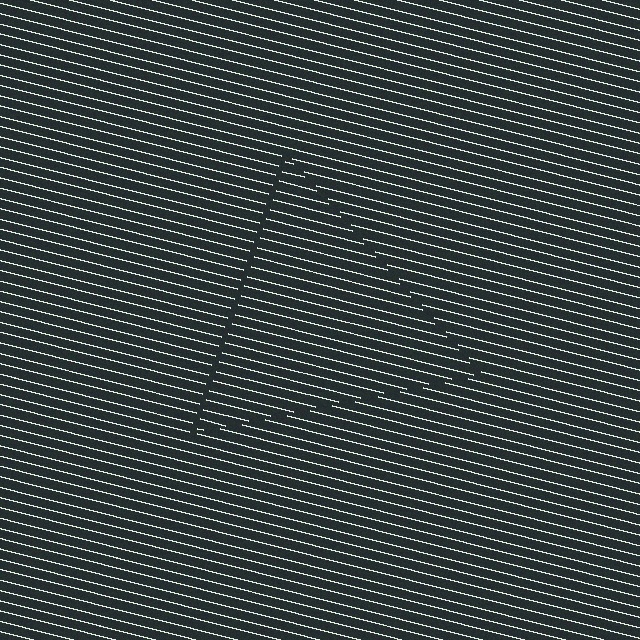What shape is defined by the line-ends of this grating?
An illusory triangle. The interior of the shape contains the same grating, shifted by half a period — the contour is defined by the phase discontinuity where line-ends from the inner and outer gratings abut.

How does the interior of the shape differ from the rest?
The interior of the shape contains the same grating, shifted by half a period — the contour is defined by the phase discontinuity where line-ends from the inner and outer gratings abut.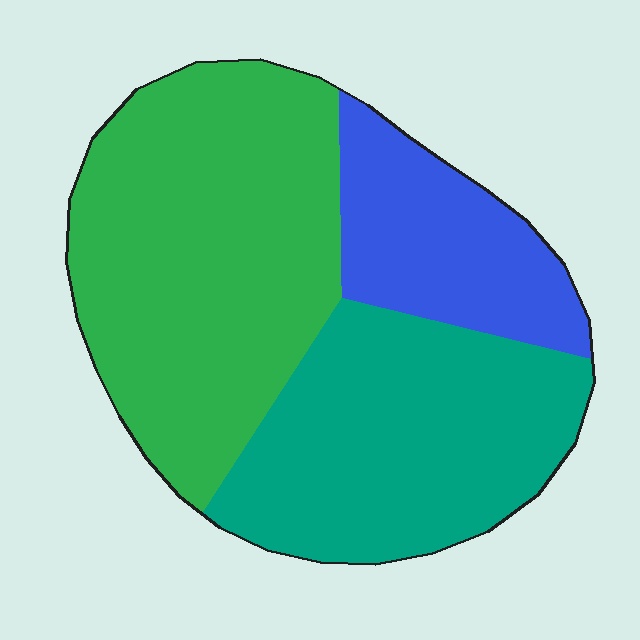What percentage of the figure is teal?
Teal takes up between a third and a half of the figure.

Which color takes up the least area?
Blue, at roughly 20%.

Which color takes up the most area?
Green, at roughly 45%.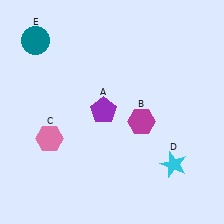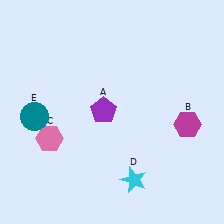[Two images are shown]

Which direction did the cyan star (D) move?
The cyan star (D) moved left.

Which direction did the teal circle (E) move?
The teal circle (E) moved down.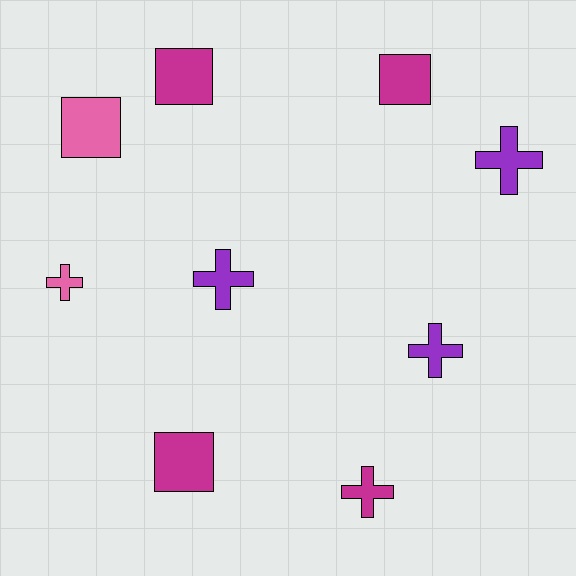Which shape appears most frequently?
Cross, with 5 objects.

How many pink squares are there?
There is 1 pink square.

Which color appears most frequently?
Magenta, with 4 objects.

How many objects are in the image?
There are 9 objects.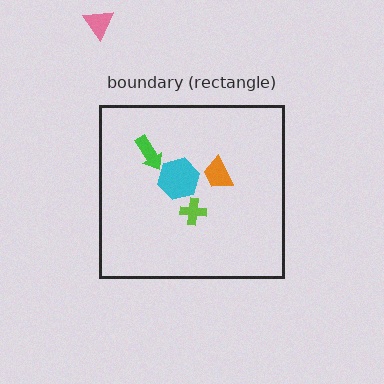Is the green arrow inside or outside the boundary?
Inside.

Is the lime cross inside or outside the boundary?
Inside.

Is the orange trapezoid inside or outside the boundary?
Inside.